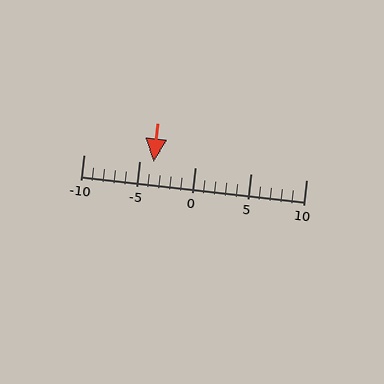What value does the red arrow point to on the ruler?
The red arrow points to approximately -4.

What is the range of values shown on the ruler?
The ruler shows values from -10 to 10.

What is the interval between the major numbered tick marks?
The major tick marks are spaced 5 units apart.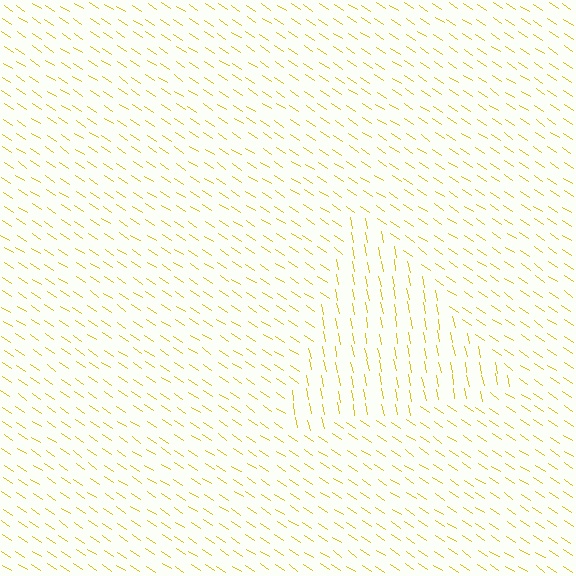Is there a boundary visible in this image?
Yes, there is a texture boundary formed by a change in line orientation.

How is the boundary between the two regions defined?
The boundary is defined purely by a change in line orientation (approximately 45 degrees difference). All lines are the same color and thickness.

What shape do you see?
I see a triangle.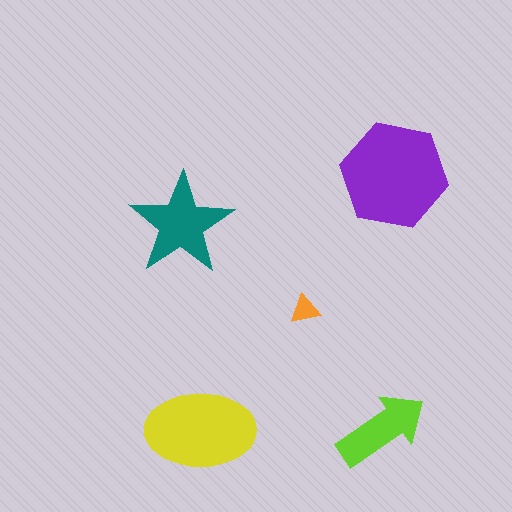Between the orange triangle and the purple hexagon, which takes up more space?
The purple hexagon.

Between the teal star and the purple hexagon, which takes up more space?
The purple hexagon.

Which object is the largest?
The purple hexagon.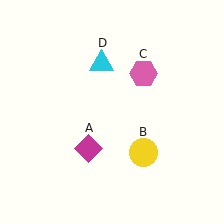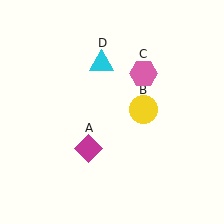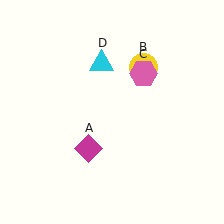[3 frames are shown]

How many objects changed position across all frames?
1 object changed position: yellow circle (object B).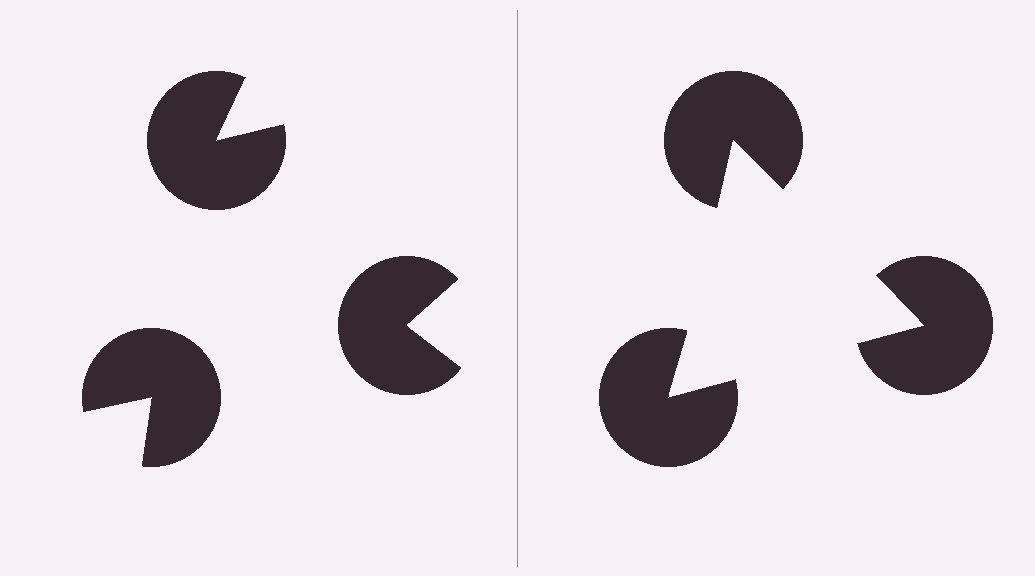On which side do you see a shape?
An illusory triangle appears on the right side. On the left side the wedge cuts are rotated, so no coherent shape forms.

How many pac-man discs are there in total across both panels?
6 — 3 on each side.